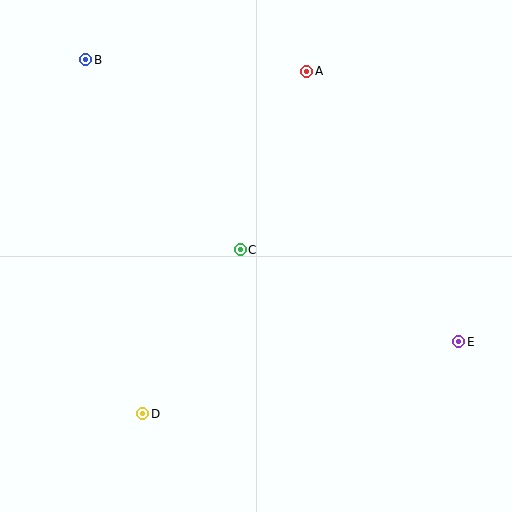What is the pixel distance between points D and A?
The distance between D and A is 380 pixels.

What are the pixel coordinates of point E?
Point E is at (459, 342).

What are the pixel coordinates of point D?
Point D is at (143, 414).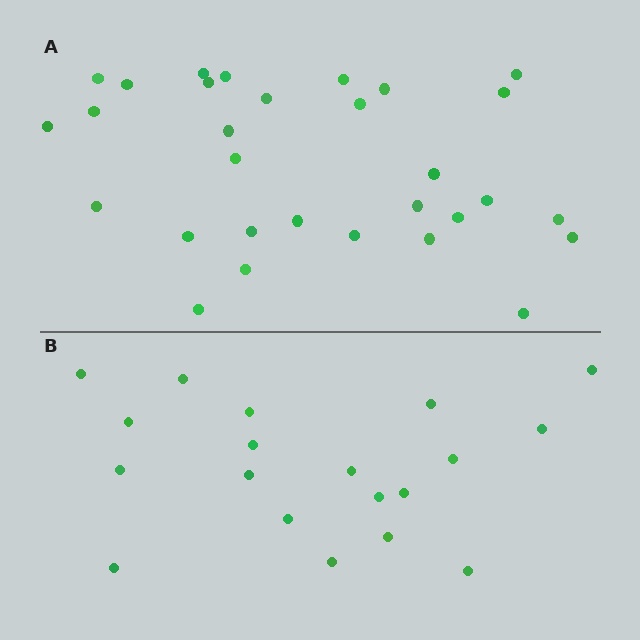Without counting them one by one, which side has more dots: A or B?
Region A (the top region) has more dots.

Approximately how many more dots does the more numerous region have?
Region A has roughly 12 or so more dots than region B.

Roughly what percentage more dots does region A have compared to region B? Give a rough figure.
About 60% more.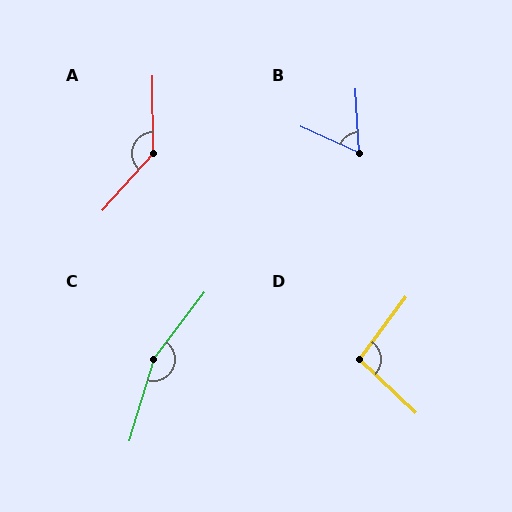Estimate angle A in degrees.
Approximately 138 degrees.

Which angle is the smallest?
B, at approximately 62 degrees.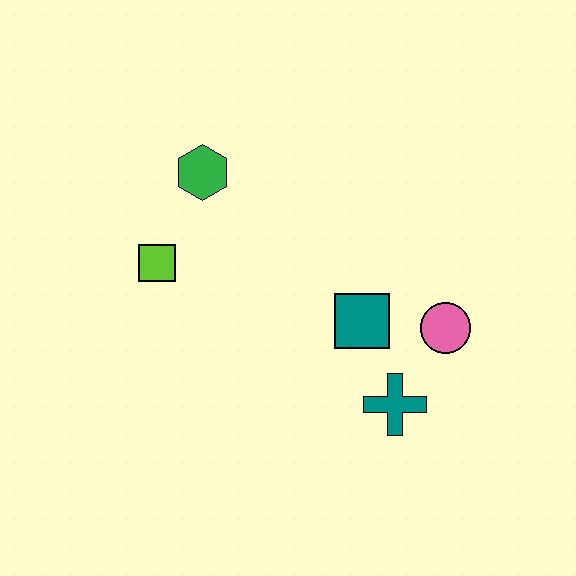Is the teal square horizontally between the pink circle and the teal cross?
No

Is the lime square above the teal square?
Yes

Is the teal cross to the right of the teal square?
Yes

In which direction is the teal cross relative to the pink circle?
The teal cross is below the pink circle.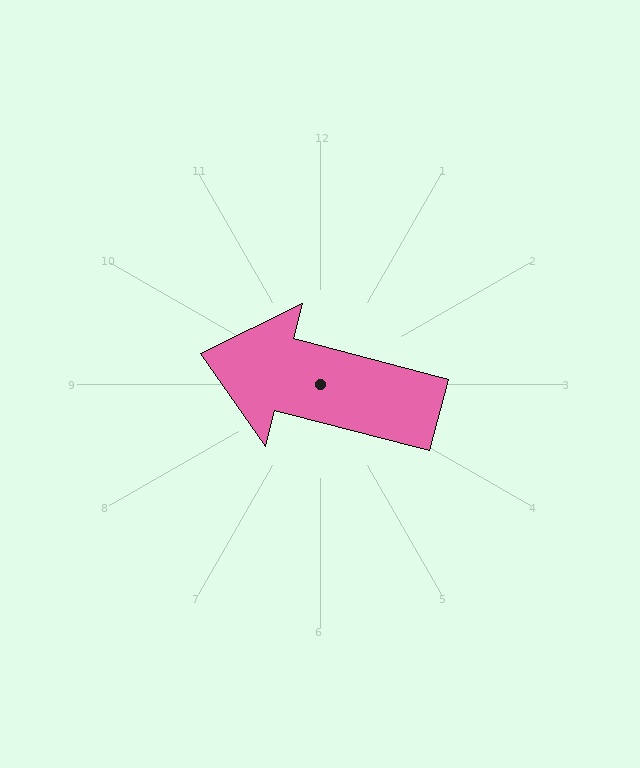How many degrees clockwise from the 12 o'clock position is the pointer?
Approximately 285 degrees.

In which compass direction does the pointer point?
West.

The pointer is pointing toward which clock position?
Roughly 9 o'clock.